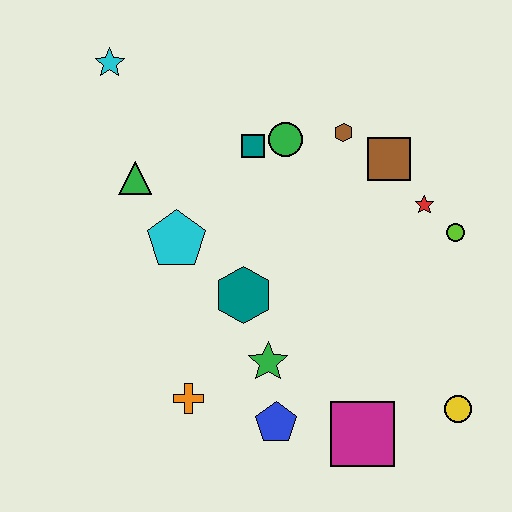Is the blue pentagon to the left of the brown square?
Yes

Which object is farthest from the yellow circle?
The cyan star is farthest from the yellow circle.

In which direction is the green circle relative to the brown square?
The green circle is to the left of the brown square.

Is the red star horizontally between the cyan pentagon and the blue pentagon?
No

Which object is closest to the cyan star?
The green triangle is closest to the cyan star.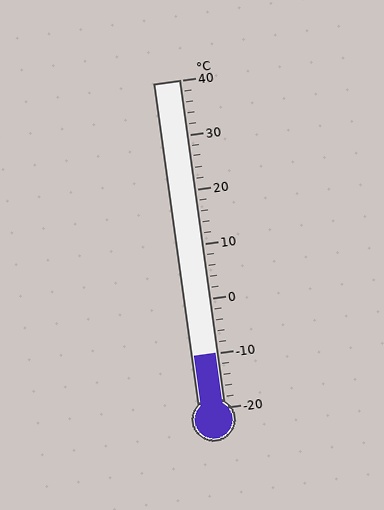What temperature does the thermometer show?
The thermometer shows approximately -10°C.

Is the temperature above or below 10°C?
The temperature is below 10°C.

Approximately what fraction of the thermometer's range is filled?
The thermometer is filled to approximately 15% of its range.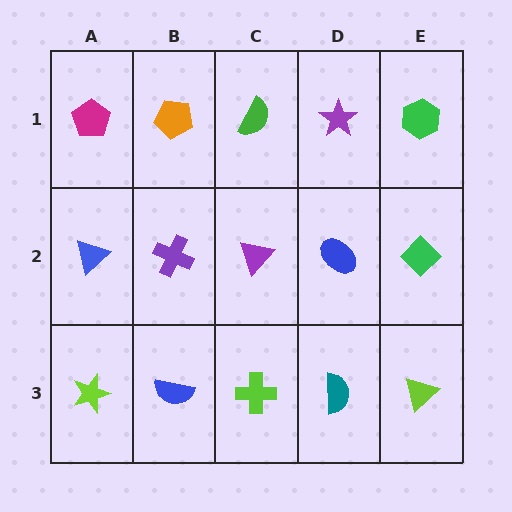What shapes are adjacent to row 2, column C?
A green semicircle (row 1, column C), a lime cross (row 3, column C), a purple cross (row 2, column B), a blue ellipse (row 2, column D).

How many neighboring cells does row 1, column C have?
3.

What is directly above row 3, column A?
A blue triangle.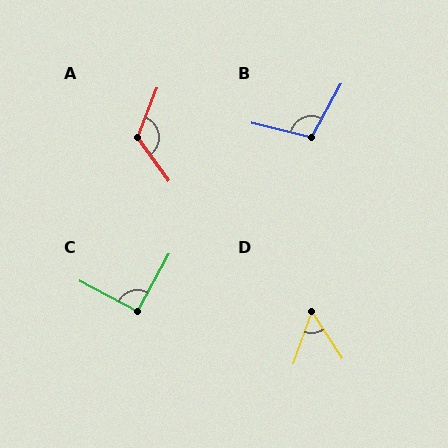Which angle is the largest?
A, at approximately 122 degrees.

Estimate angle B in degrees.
Approximately 105 degrees.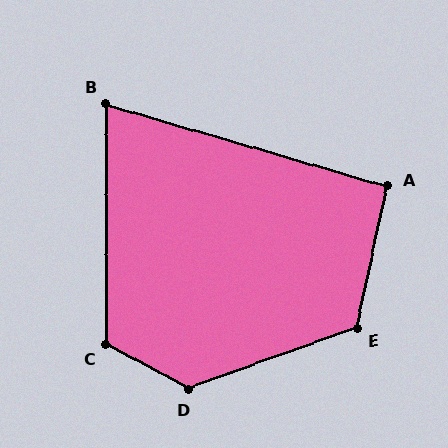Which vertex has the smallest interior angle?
B, at approximately 74 degrees.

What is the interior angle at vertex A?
Approximately 94 degrees (approximately right).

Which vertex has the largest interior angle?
D, at approximately 132 degrees.